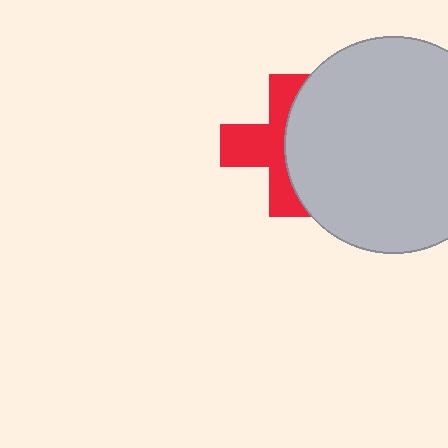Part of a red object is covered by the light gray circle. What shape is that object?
It is a cross.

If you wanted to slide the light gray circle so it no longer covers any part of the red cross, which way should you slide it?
Slide it right — that is the most direct way to separate the two shapes.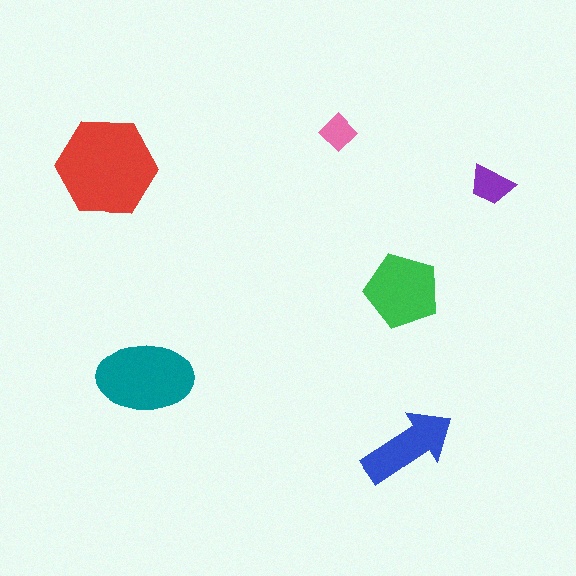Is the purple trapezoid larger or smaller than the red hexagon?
Smaller.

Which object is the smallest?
The pink diamond.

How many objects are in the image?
There are 6 objects in the image.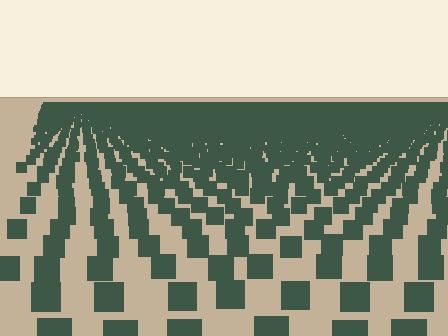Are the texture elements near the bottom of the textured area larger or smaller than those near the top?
Larger. Near the bottom, elements are closer to the viewer and appear at a bigger on-screen size.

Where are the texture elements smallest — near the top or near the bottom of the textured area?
Near the top.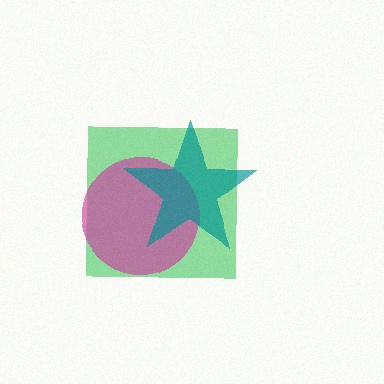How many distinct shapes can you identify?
There are 3 distinct shapes: a green square, a magenta circle, a teal star.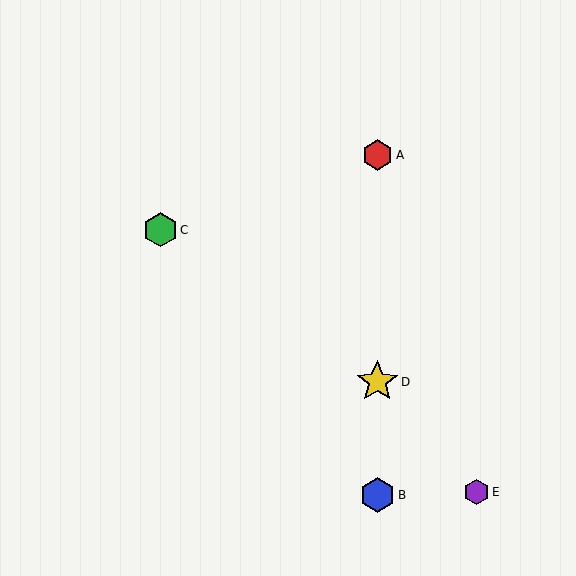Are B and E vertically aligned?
No, B is at x≈377 and E is at x≈477.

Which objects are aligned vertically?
Objects A, B, D are aligned vertically.